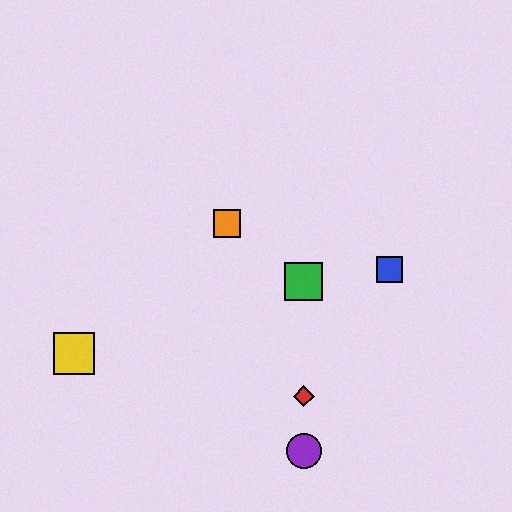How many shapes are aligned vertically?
3 shapes (the red diamond, the green square, the purple circle) are aligned vertically.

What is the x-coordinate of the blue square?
The blue square is at x≈390.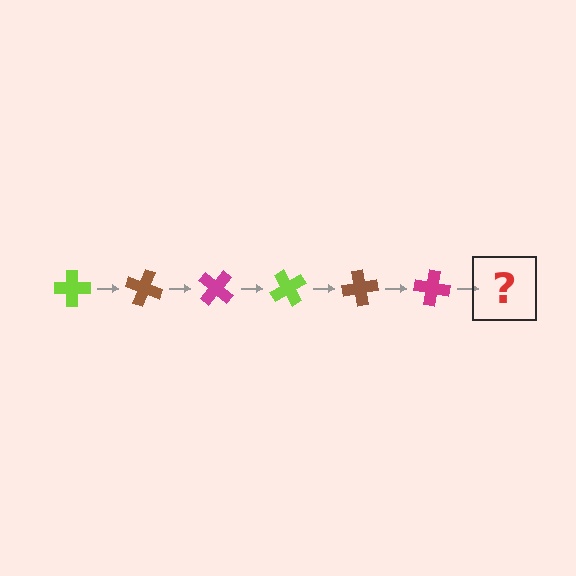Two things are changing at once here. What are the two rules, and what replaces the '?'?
The two rules are that it rotates 20 degrees each step and the color cycles through lime, brown, and magenta. The '?' should be a lime cross, rotated 120 degrees from the start.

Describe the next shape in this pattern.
It should be a lime cross, rotated 120 degrees from the start.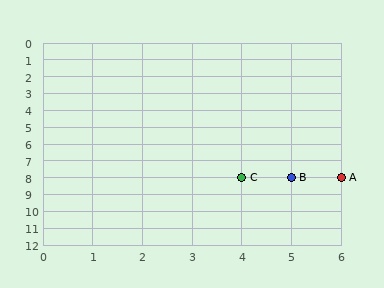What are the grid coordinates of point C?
Point C is at grid coordinates (4, 8).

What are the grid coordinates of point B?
Point B is at grid coordinates (5, 8).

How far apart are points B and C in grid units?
Points B and C are 1 column apart.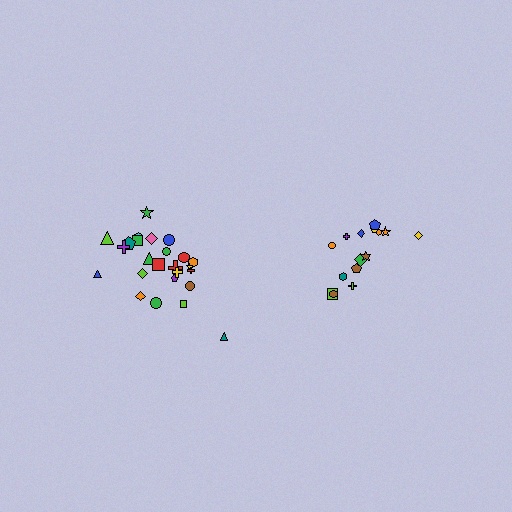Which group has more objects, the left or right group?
The left group.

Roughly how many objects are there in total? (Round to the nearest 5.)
Roughly 40 objects in total.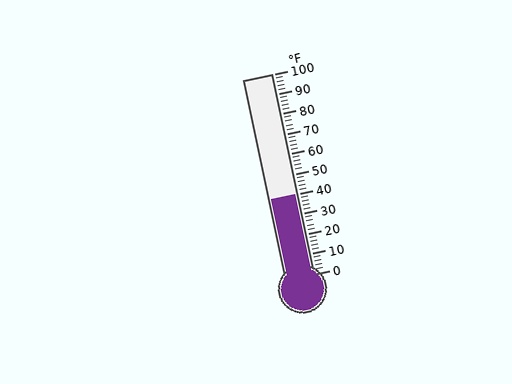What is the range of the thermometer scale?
The thermometer scale ranges from 0°F to 100°F.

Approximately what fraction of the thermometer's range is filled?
The thermometer is filled to approximately 40% of its range.